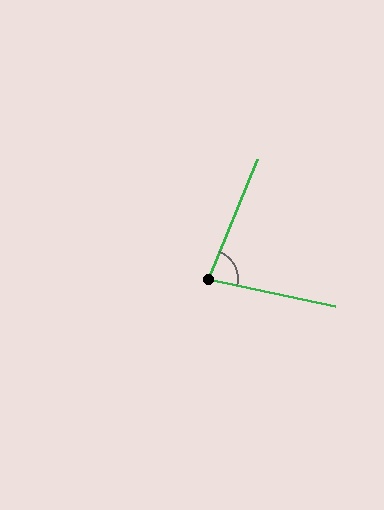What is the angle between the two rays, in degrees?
Approximately 80 degrees.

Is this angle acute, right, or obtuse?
It is acute.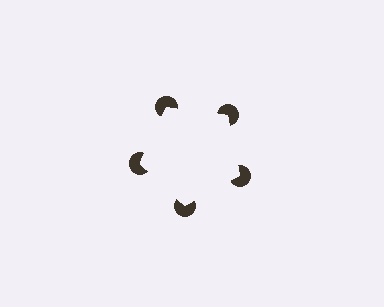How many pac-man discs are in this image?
There are 5 — one at each vertex of the illusory pentagon.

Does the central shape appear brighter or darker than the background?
It typically appears slightly brighter than the background, even though no actual brightness change is drawn.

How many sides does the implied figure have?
5 sides.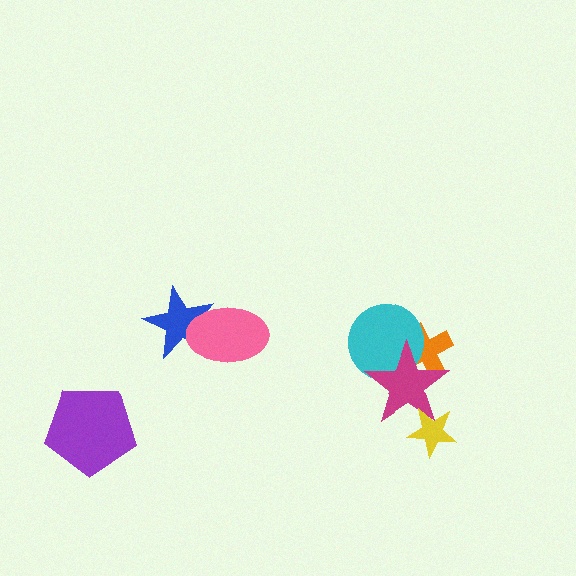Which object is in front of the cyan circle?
The magenta star is in front of the cyan circle.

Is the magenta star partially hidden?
Yes, it is partially covered by another shape.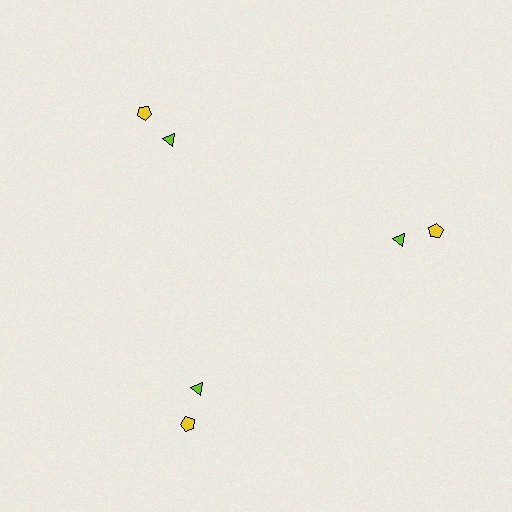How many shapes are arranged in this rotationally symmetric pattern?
There are 6 shapes, arranged in 3 groups of 2.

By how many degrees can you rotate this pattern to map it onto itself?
The pattern maps onto itself every 120 degrees of rotation.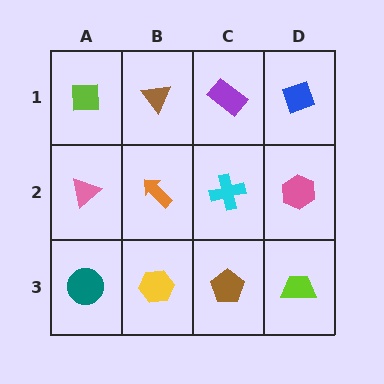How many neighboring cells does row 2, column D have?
3.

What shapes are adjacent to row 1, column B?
An orange arrow (row 2, column B), a lime square (row 1, column A), a purple rectangle (row 1, column C).